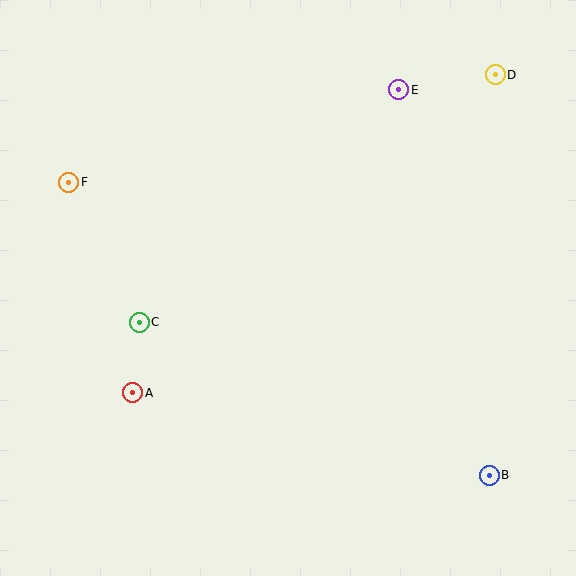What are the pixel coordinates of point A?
Point A is at (133, 393).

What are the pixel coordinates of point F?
Point F is at (69, 182).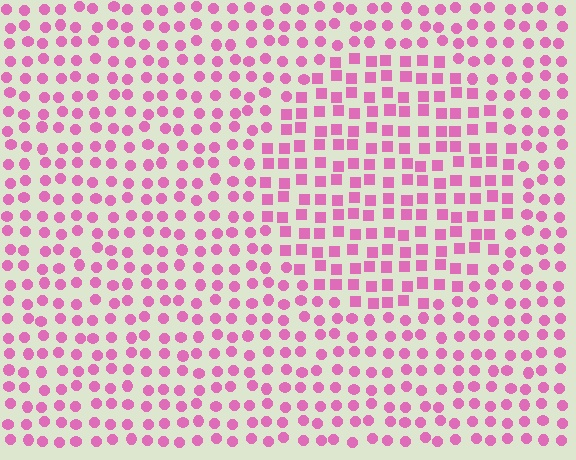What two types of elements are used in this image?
The image uses squares inside the circle region and circles outside it.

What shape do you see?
I see a circle.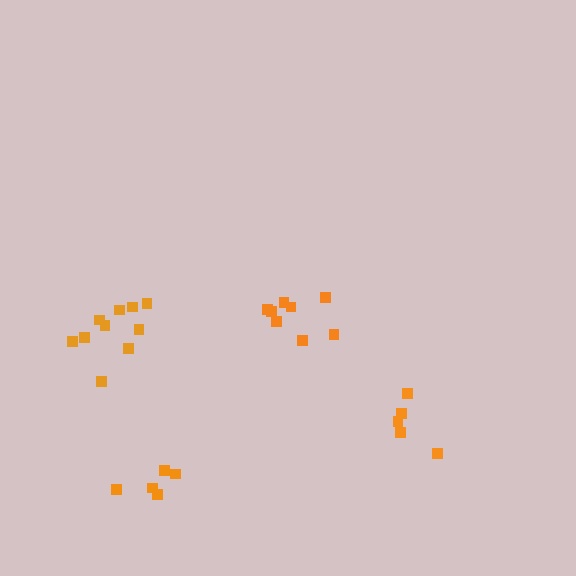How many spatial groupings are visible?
There are 4 spatial groupings.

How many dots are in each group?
Group 1: 5 dots, Group 2: 5 dots, Group 3: 10 dots, Group 4: 8 dots (28 total).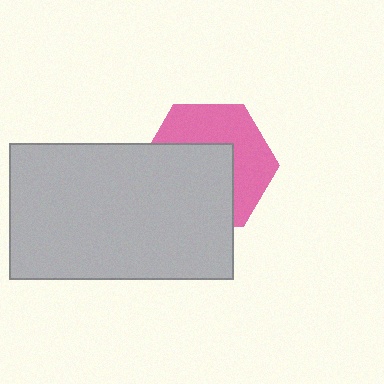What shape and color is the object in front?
The object in front is a light gray rectangle.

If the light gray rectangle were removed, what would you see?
You would see the complete pink hexagon.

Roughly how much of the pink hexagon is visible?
About half of it is visible (roughly 48%).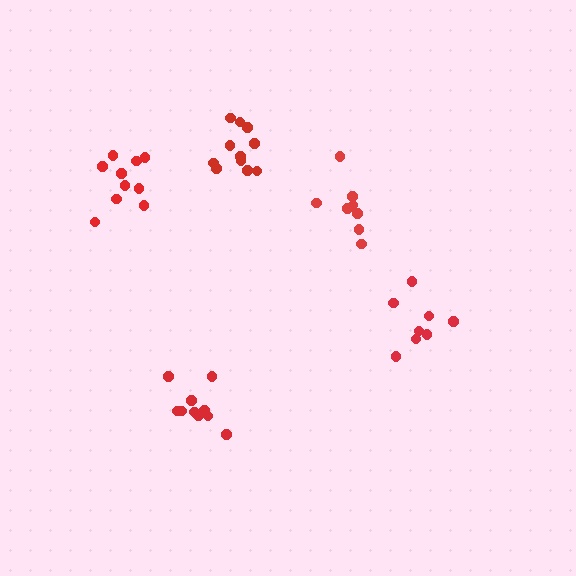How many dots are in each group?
Group 1: 11 dots, Group 2: 10 dots, Group 3: 8 dots, Group 4: 8 dots, Group 5: 10 dots (47 total).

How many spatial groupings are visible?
There are 5 spatial groupings.